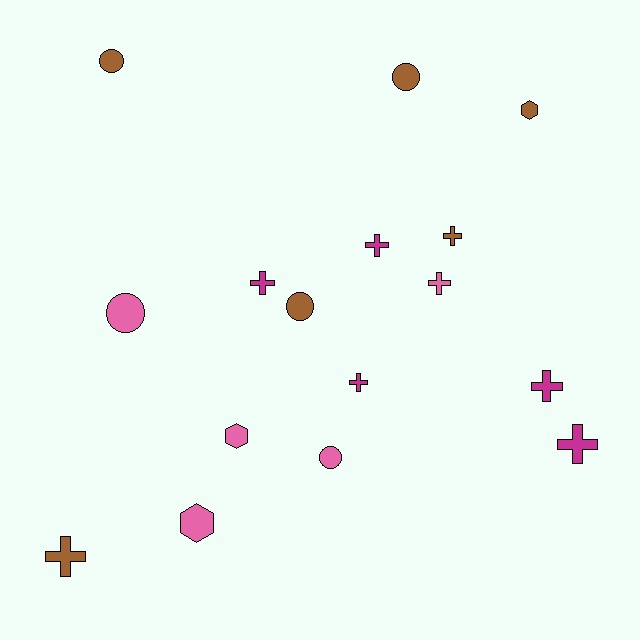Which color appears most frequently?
Brown, with 6 objects.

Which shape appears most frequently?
Cross, with 8 objects.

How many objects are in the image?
There are 16 objects.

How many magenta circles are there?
There are no magenta circles.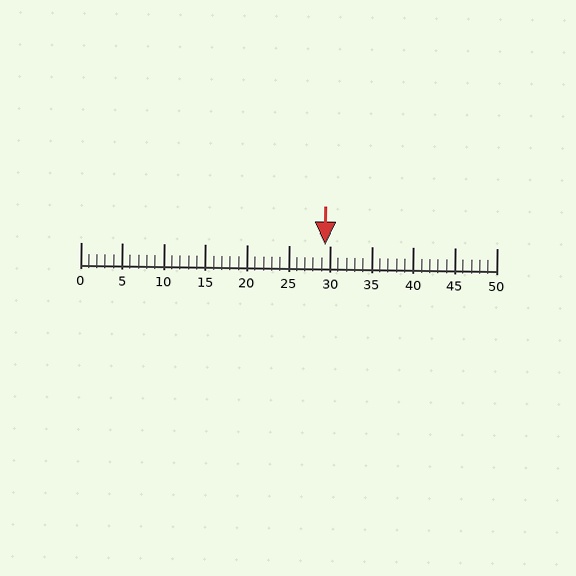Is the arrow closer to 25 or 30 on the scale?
The arrow is closer to 30.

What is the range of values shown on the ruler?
The ruler shows values from 0 to 50.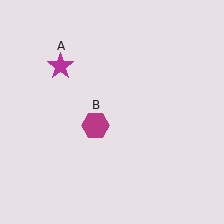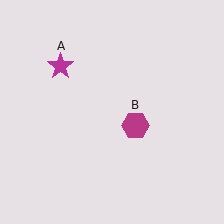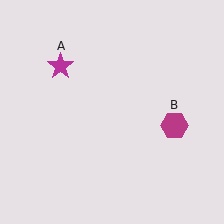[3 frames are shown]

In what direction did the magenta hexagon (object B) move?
The magenta hexagon (object B) moved right.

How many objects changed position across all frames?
1 object changed position: magenta hexagon (object B).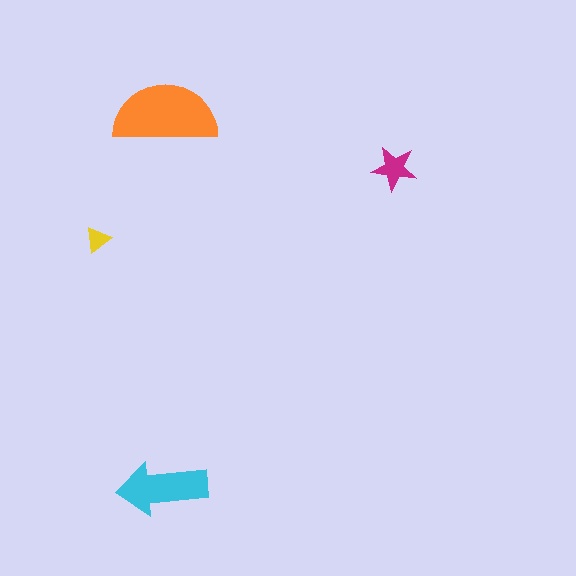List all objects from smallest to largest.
The yellow triangle, the magenta star, the cyan arrow, the orange semicircle.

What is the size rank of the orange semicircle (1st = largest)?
1st.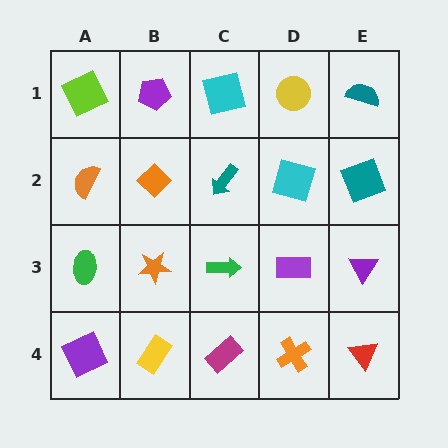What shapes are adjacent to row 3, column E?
A teal square (row 2, column E), a red triangle (row 4, column E), a purple rectangle (row 3, column D).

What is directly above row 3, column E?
A teal square.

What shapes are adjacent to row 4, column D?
A purple rectangle (row 3, column D), a magenta rectangle (row 4, column C), a red triangle (row 4, column E).